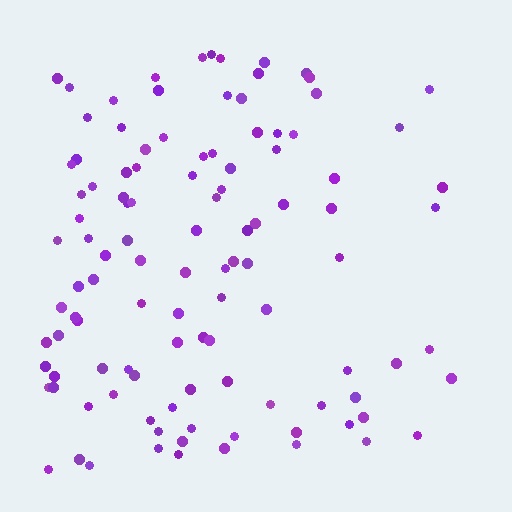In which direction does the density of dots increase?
From right to left, with the left side densest.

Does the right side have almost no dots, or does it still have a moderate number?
Still a moderate number, just noticeably fewer than the left.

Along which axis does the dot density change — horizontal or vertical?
Horizontal.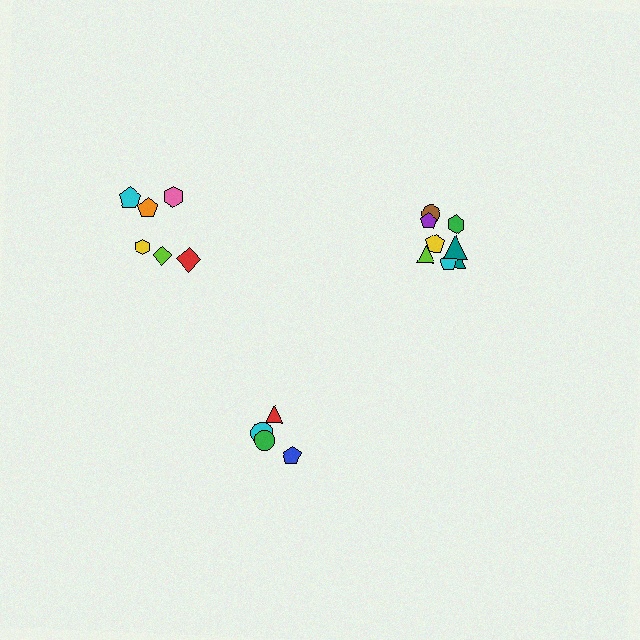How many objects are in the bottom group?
There are 4 objects.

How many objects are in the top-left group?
There are 6 objects.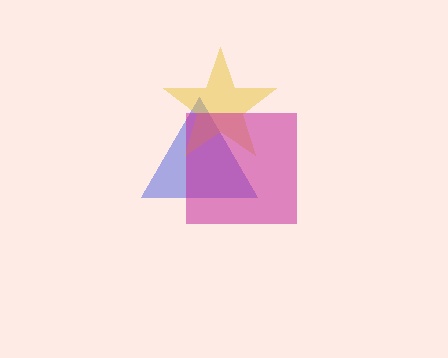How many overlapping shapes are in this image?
There are 3 overlapping shapes in the image.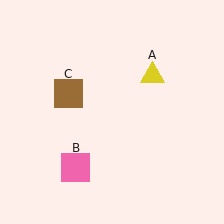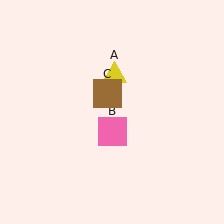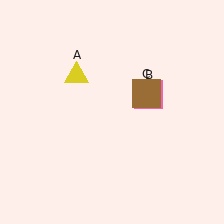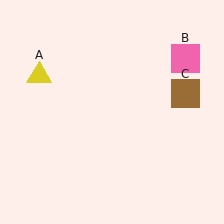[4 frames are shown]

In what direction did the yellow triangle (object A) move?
The yellow triangle (object A) moved left.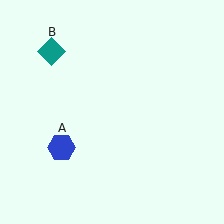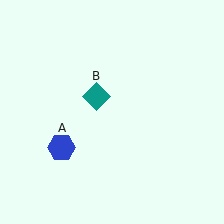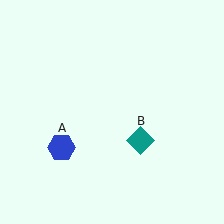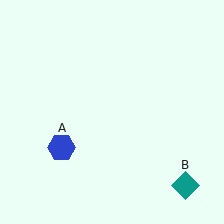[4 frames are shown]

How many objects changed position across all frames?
1 object changed position: teal diamond (object B).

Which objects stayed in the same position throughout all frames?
Blue hexagon (object A) remained stationary.